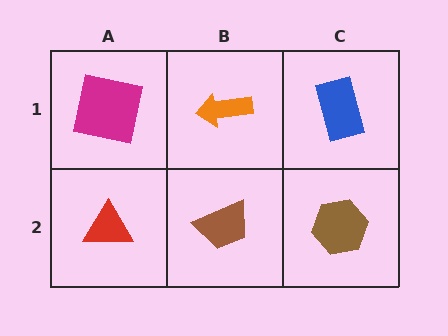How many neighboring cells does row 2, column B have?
3.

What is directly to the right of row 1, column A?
An orange arrow.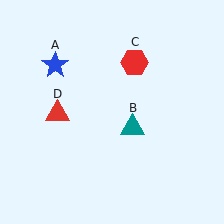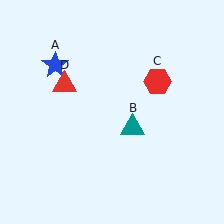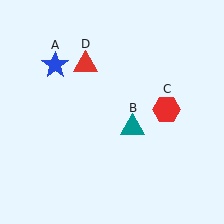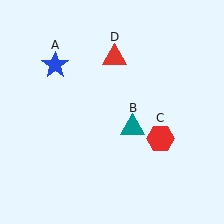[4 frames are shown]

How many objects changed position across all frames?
2 objects changed position: red hexagon (object C), red triangle (object D).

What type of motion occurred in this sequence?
The red hexagon (object C), red triangle (object D) rotated clockwise around the center of the scene.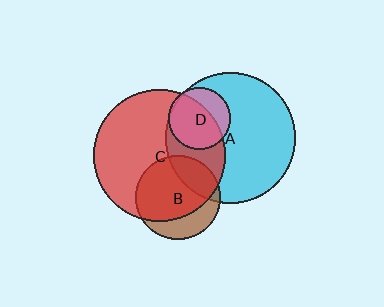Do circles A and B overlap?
Yes.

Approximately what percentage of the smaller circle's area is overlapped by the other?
Approximately 25%.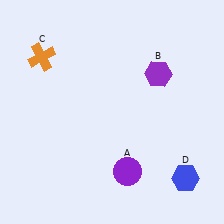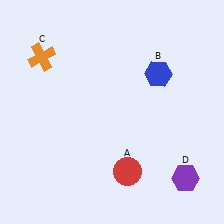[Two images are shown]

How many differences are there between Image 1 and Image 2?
There are 3 differences between the two images.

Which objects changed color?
A changed from purple to red. B changed from purple to blue. D changed from blue to purple.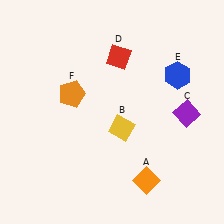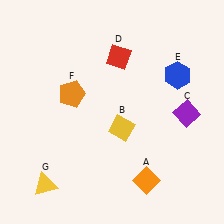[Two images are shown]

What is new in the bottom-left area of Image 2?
A yellow triangle (G) was added in the bottom-left area of Image 2.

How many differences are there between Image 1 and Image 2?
There is 1 difference between the two images.